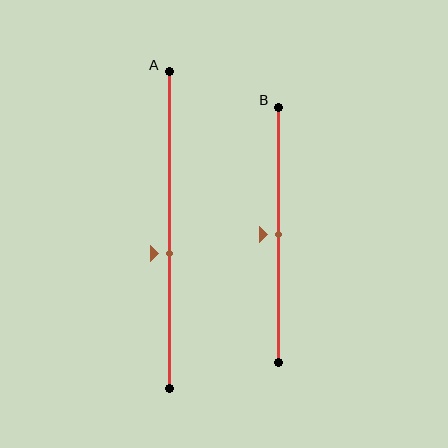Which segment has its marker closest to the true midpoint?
Segment B has its marker closest to the true midpoint.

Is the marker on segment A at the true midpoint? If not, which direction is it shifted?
No, the marker on segment A is shifted downward by about 8% of the segment length.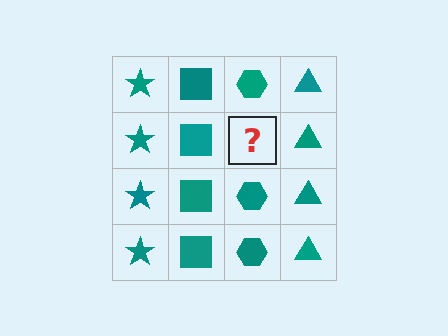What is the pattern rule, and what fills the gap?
The rule is that each column has a consistent shape. The gap should be filled with a teal hexagon.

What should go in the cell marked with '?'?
The missing cell should contain a teal hexagon.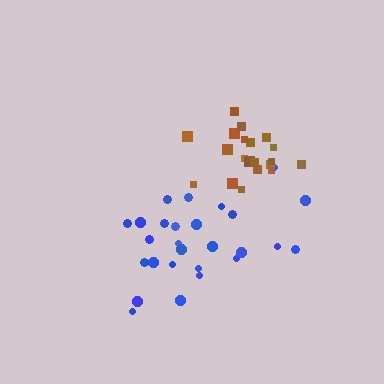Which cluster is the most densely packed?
Brown.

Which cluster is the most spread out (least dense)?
Blue.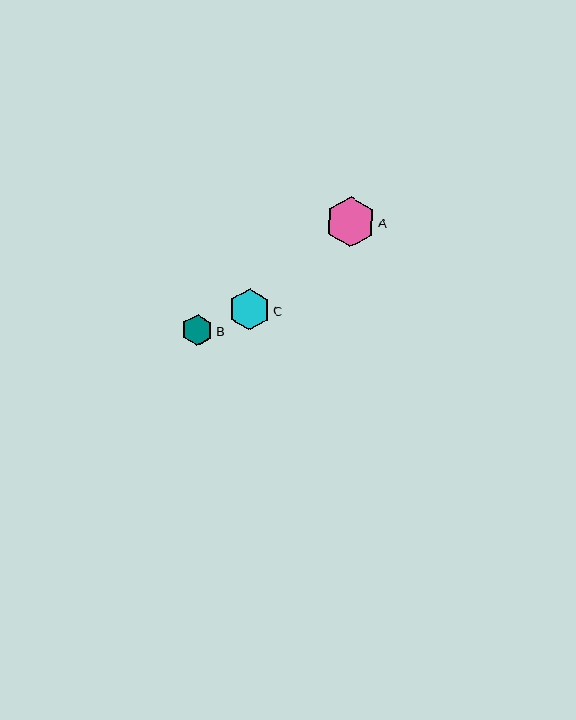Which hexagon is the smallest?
Hexagon B is the smallest with a size of approximately 31 pixels.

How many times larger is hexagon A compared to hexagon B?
Hexagon A is approximately 1.6 times the size of hexagon B.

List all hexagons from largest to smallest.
From largest to smallest: A, C, B.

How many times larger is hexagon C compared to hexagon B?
Hexagon C is approximately 1.3 times the size of hexagon B.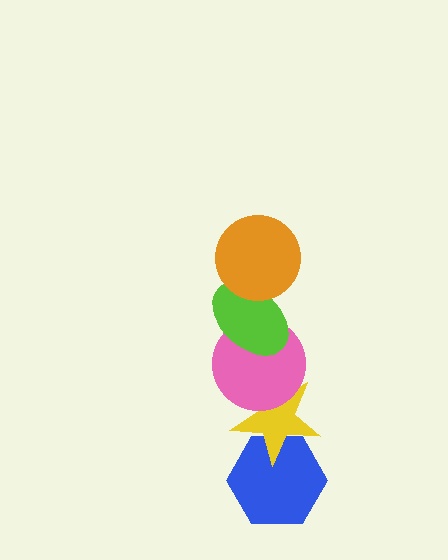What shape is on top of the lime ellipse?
The orange circle is on top of the lime ellipse.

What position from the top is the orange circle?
The orange circle is 1st from the top.